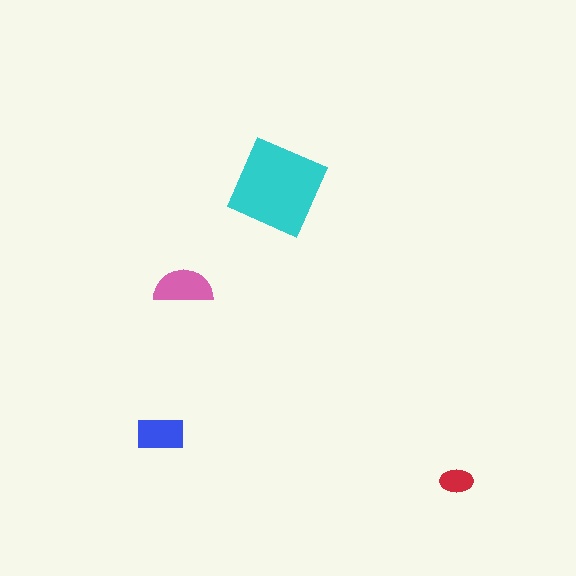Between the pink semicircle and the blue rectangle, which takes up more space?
The pink semicircle.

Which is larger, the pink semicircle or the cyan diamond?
The cyan diamond.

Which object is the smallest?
The red ellipse.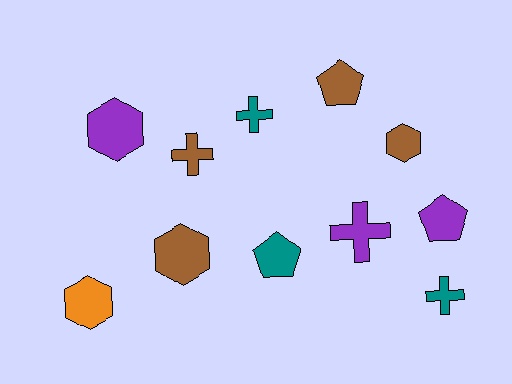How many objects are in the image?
There are 11 objects.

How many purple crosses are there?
There is 1 purple cross.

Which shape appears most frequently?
Cross, with 4 objects.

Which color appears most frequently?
Brown, with 4 objects.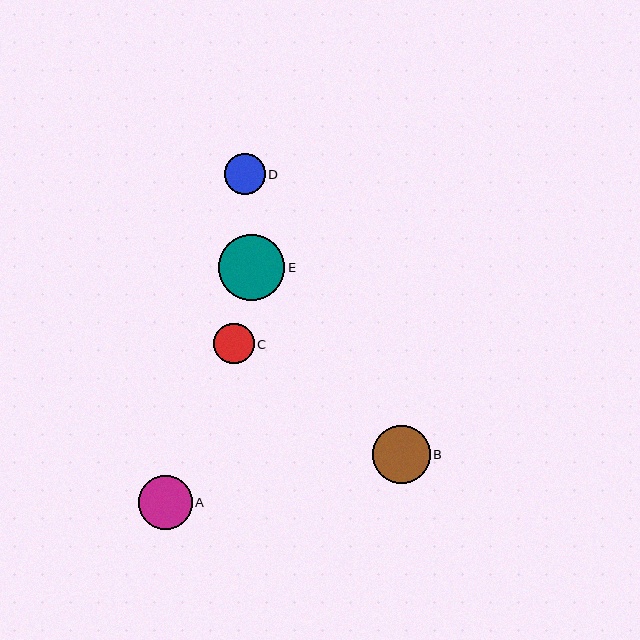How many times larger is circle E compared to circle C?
Circle E is approximately 1.7 times the size of circle C.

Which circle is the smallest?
Circle C is the smallest with a size of approximately 40 pixels.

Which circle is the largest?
Circle E is the largest with a size of approximately 67 pixels.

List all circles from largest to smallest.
From largest to smallest: E, B, A, D, C.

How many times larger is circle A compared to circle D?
Circle A is approximately 1.3 times the size of circle D.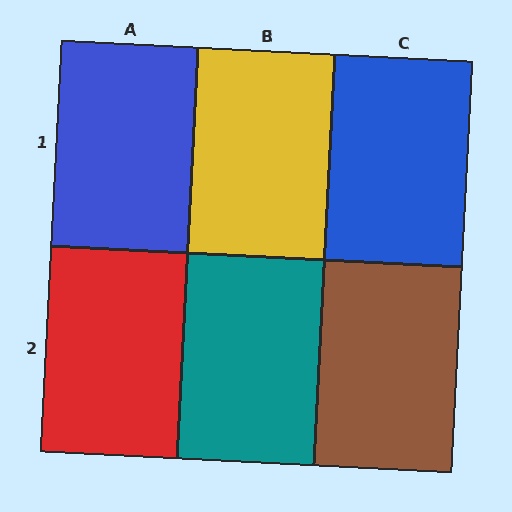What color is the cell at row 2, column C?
Brown.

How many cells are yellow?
1 cell is yellow.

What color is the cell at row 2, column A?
Red.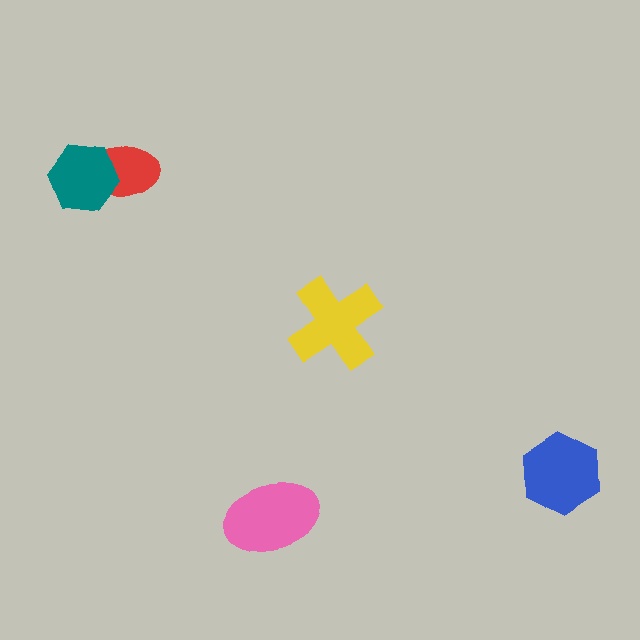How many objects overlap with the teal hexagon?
1 object overlaps with the teal hexagon.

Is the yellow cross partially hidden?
No, no other shape covers it.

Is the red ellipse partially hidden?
Yes, it is partially covered by another shape.